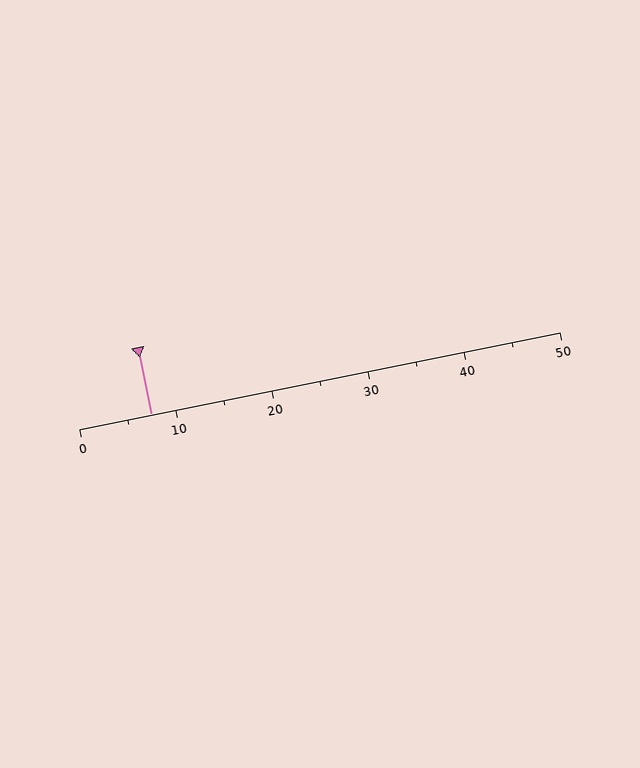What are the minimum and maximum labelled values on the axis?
The axis runs from 0 to 50.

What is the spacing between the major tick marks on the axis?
The major ticks are spaced 10 apart.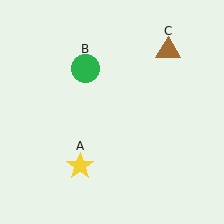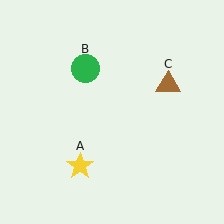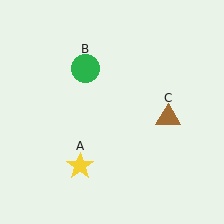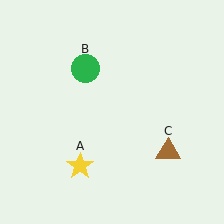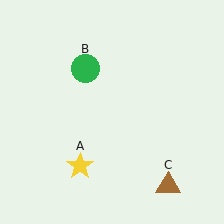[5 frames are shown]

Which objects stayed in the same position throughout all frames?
Yellow star (object A) and green circle (object B) remained stationary.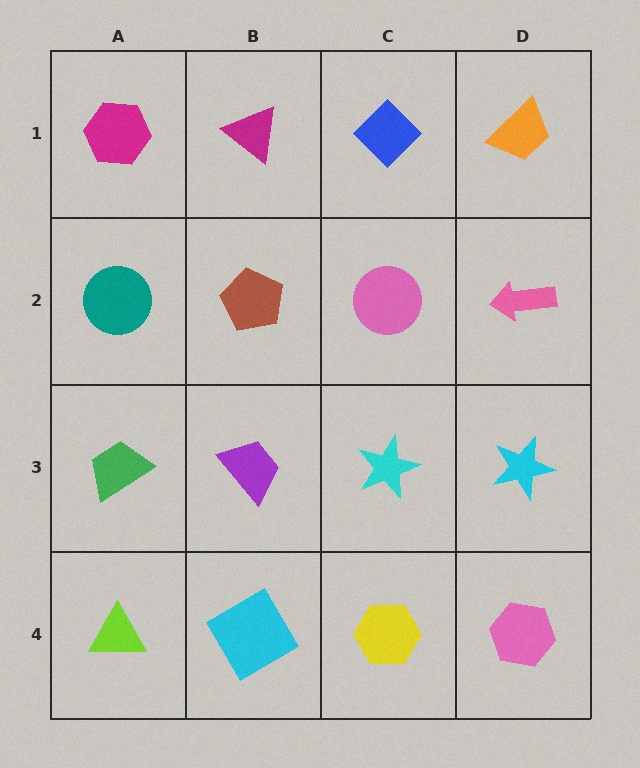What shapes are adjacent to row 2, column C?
A blue diamond (row 1, column C), a cyan star (row 3, column C), a brown pentagon (row 2, column B), a pink arrow (row 2, column D).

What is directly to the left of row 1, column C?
A magenta triangle.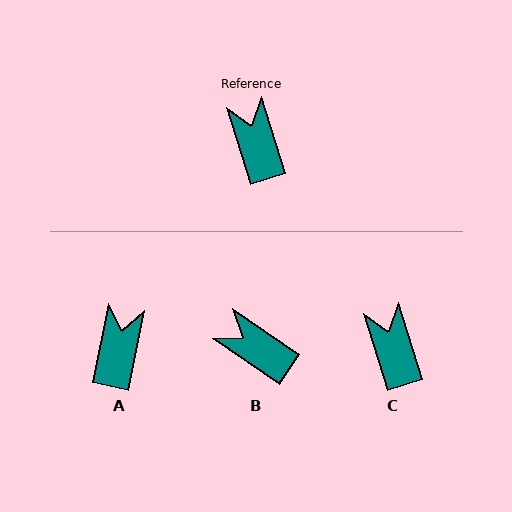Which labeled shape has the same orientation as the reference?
C.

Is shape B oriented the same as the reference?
No, it is off by about 38 degrees.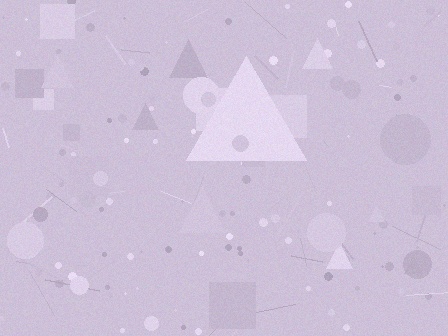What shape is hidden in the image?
A triangle is hidden in the image.